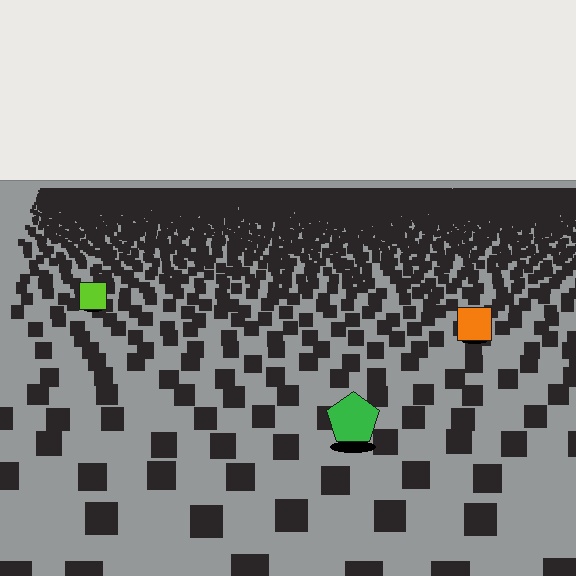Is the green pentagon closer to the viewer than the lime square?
Yes. The green pentagon is closer — you can tell from the texture gradient: the ground texture is coarser near it.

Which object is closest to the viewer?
The green pentagon is closest. The texture marks near it are larger and more spread out.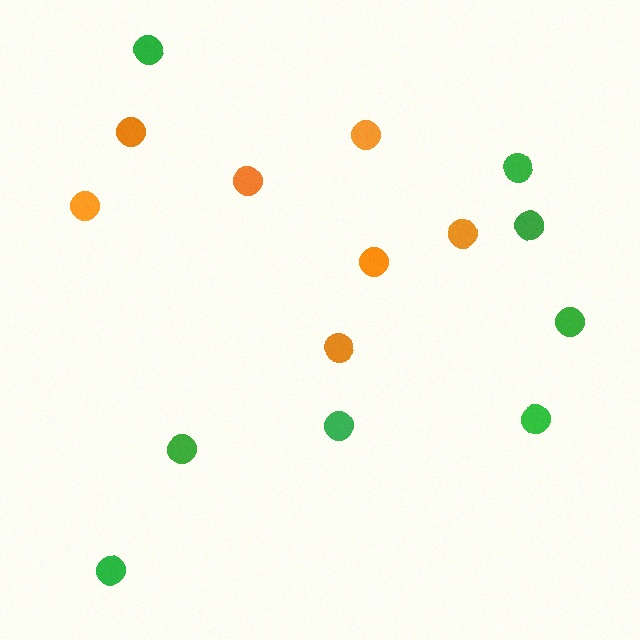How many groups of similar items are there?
There are 2 groups: one group of green circles (8) and one group of orange circles (7).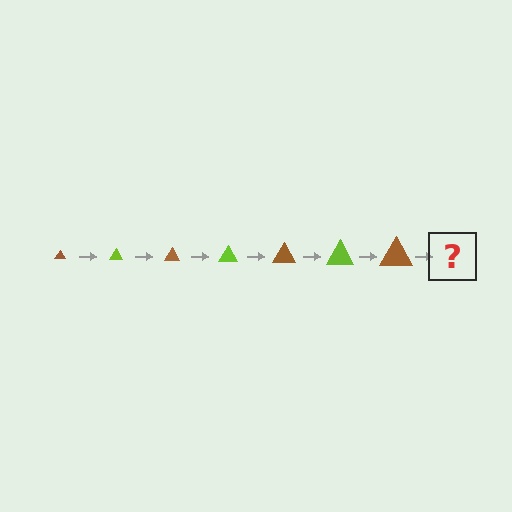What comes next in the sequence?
The next element should be a lime triangle, larger than the previous one.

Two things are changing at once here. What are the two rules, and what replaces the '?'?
The two rules are that the triangle grows larger each step and the color cycles through brown and lime. The '?' should be a lime triangle, larger than the previous one.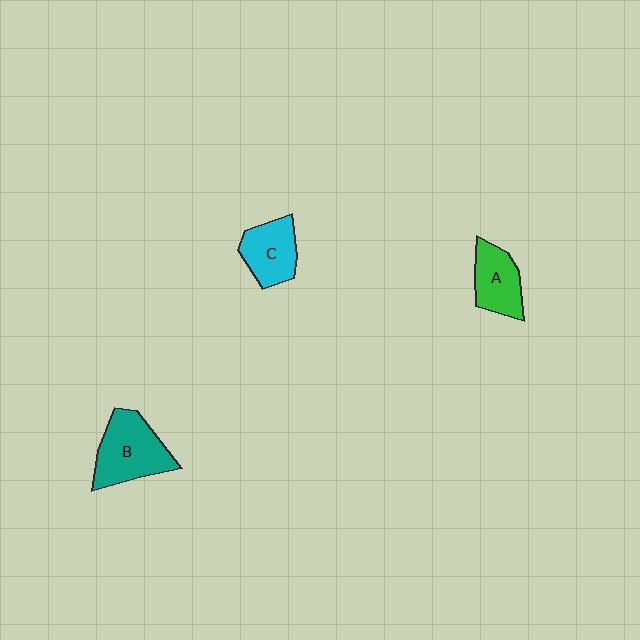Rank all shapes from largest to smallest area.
From largest to smallest: B (teal), C (cyan), A (green).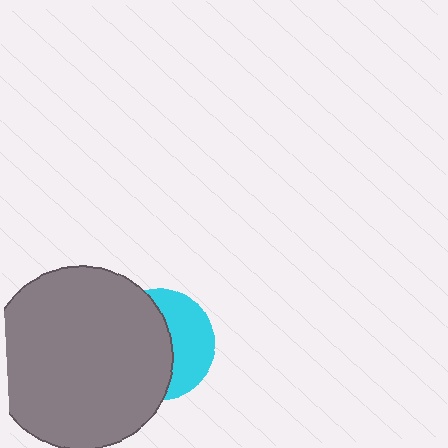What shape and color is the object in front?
The object in front is a gray circle.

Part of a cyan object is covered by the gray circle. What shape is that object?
It is a circle.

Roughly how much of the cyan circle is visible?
A small part of it is visible (roughly 42%).